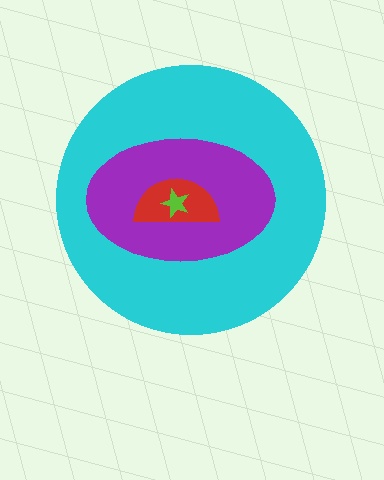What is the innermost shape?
The lime star.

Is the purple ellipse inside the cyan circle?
Yes.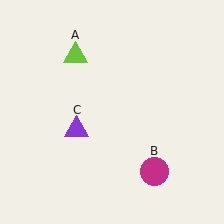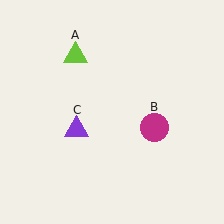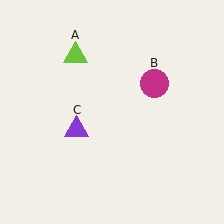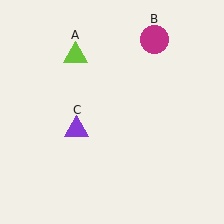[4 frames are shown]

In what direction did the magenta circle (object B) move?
The magenta circle (object B) moved up.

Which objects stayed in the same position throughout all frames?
Lime triangle (object A) and purple triangle (object C) remained stationary.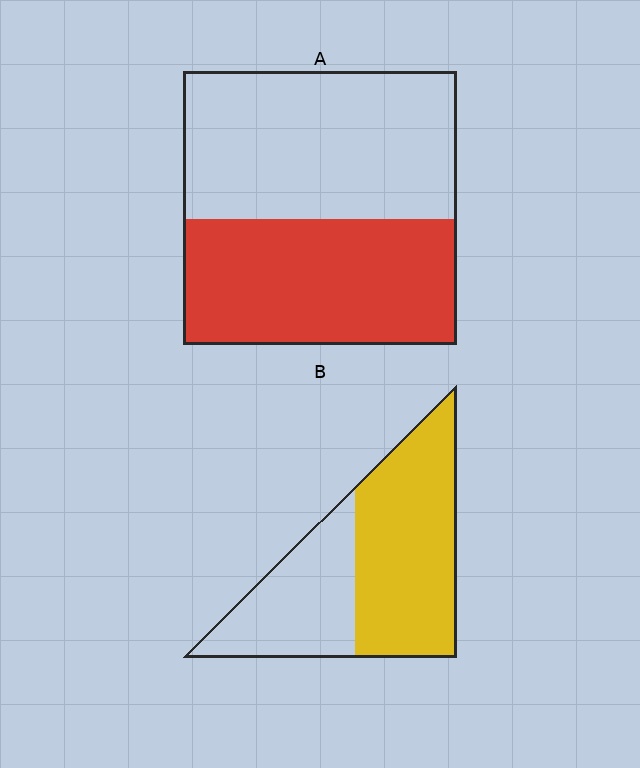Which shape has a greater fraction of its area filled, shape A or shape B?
Shape B.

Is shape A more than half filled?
No.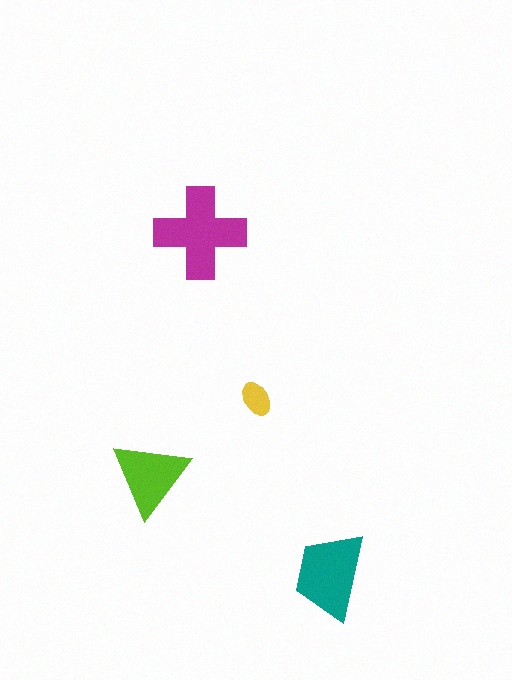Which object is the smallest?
The yellow ellipse.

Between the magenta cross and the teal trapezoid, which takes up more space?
The magenta cross.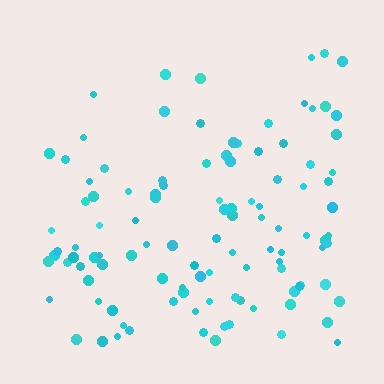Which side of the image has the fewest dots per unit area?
The top.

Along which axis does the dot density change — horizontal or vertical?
Vertical.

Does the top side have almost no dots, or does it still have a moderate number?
Still a moderate number, just noticeably fewer than the bottom.